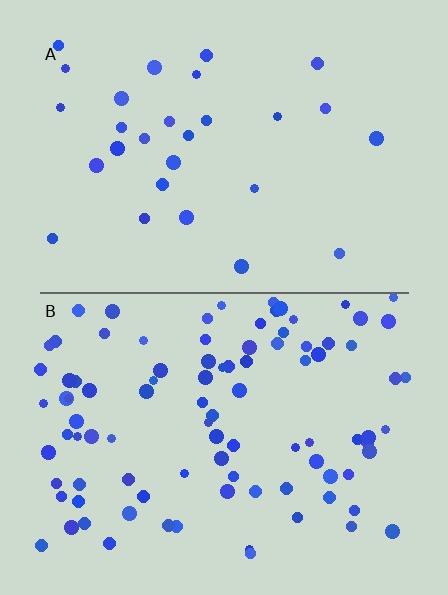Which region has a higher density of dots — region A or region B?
B (the bottom).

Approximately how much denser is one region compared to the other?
Approximately 3.3× — region B over region A.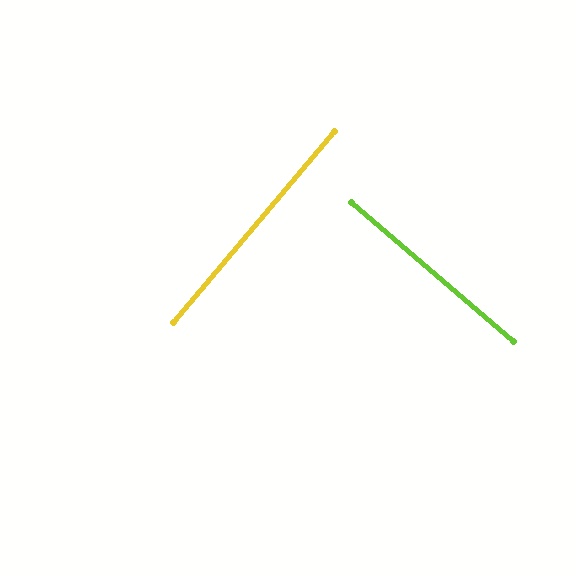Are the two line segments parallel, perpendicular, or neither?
Perpendicular — they meet at approximately 90°.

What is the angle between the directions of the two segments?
Approximately 90 degrees.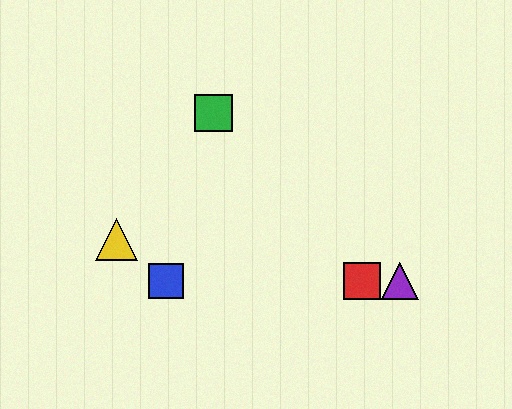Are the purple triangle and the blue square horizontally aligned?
Yes, both are at y≈281.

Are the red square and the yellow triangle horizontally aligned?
No, the red square is at y≈281 and the yellow triangle is at y≈240.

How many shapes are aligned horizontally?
3 shapes (the red square, the blue square, the purple triangle) are aligned horizontally.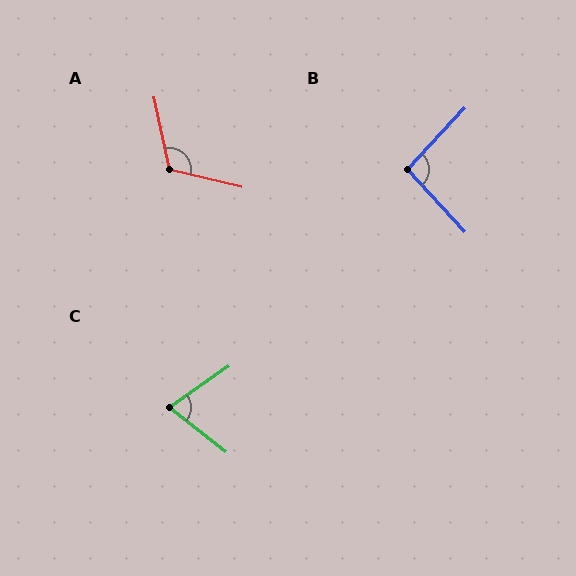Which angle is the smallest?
C, at approximately 73 degrees.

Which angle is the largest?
A, at approximately 116 degrees.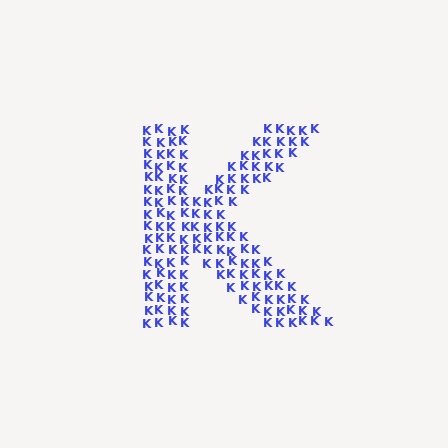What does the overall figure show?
The overall figure shows the letter K.